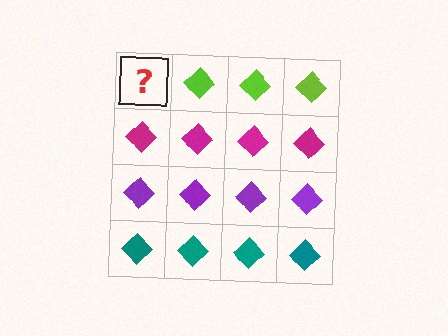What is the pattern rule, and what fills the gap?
The rule is that each row has a consistent color. The gap should be filled with a lime diamond.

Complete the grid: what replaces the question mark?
The question mark should be replaced with a lime diamond.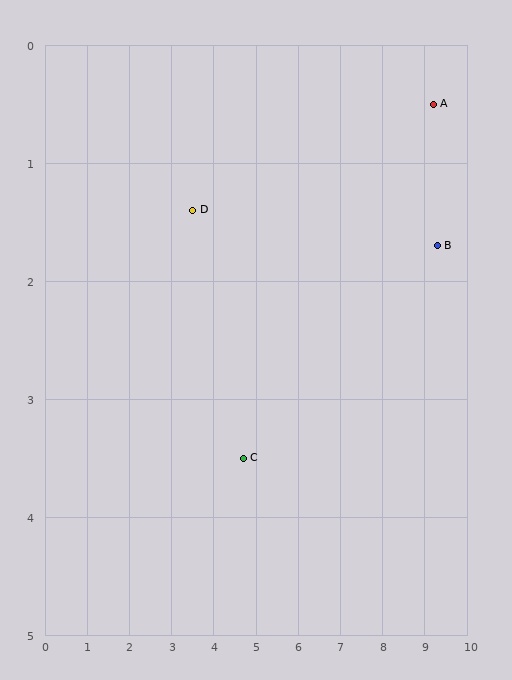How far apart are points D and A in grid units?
Points D and A are about 5.8 grid units apart.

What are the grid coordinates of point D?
Point D is at approximately (3.5, 1.4).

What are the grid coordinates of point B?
Point B is at approximately (9.3, 1.7).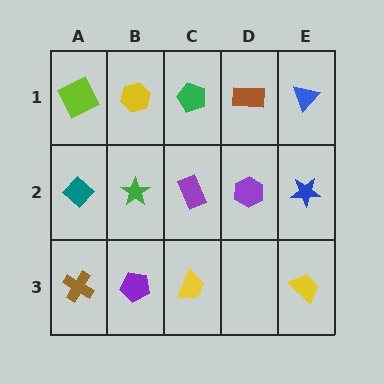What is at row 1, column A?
A lime square.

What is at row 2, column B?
A green star.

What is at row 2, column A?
A teal diamond.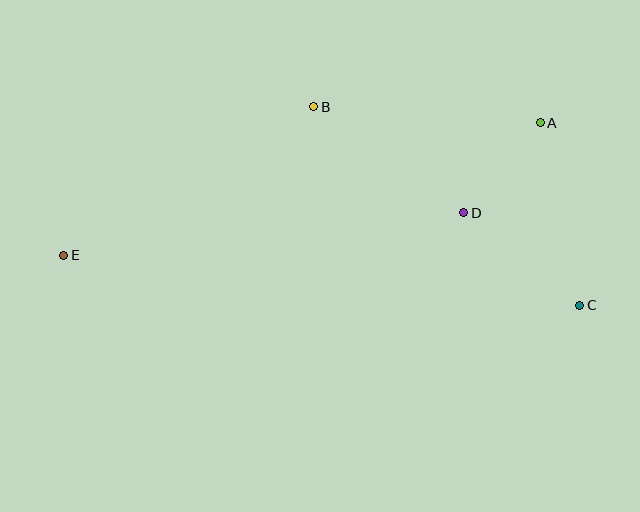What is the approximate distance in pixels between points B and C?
The distance between B and C is approximately 332 pixels.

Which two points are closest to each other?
Points A and D are closest to each other.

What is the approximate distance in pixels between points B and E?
The distance between B and E is approximately 291 pixels.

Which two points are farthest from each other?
Points C and E are farthest from each other.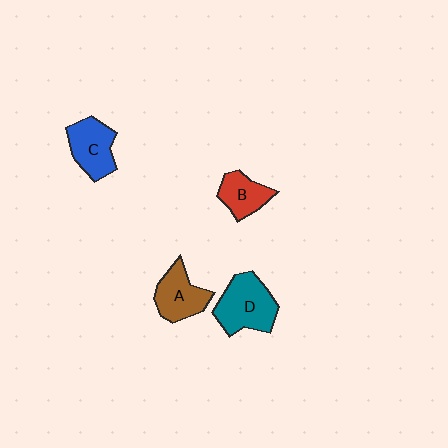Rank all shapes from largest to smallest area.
From largest to smallest: D (teal), C (blue), A (brown), B (red).